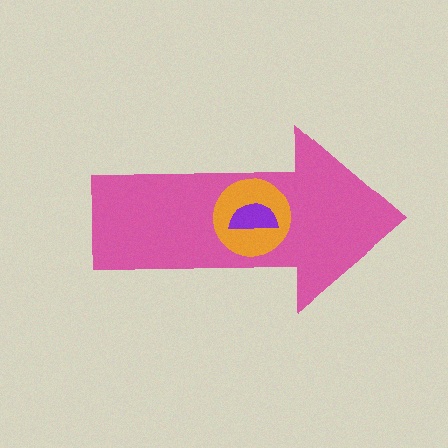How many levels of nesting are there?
3.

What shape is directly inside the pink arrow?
The orange circle.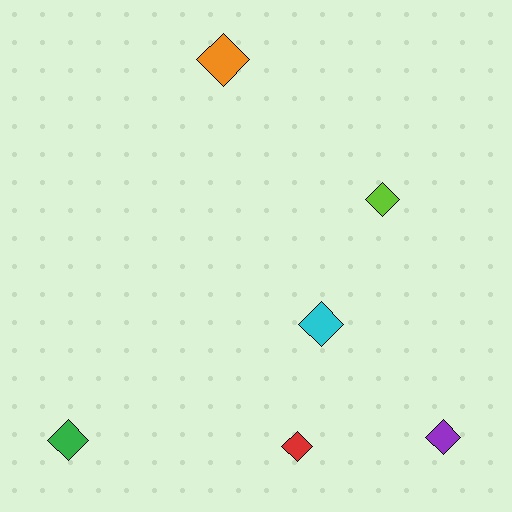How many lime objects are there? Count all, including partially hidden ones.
There is 1 lime object.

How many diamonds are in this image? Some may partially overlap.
There are 6 diamonds.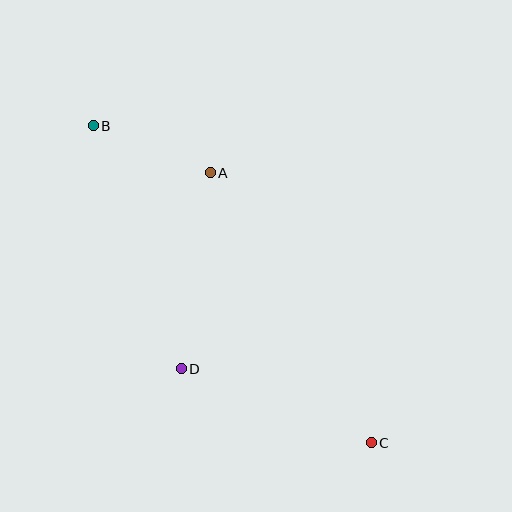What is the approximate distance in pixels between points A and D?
The distance between A and D is approximately 198 pixels.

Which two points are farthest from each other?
Points B and C are farthest from each other.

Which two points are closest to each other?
Points A and B are closest to each other.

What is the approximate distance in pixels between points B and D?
The distance between B and D is approximately 258 pixels.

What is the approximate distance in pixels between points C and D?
The distance between C and D is approximately 204 pixels.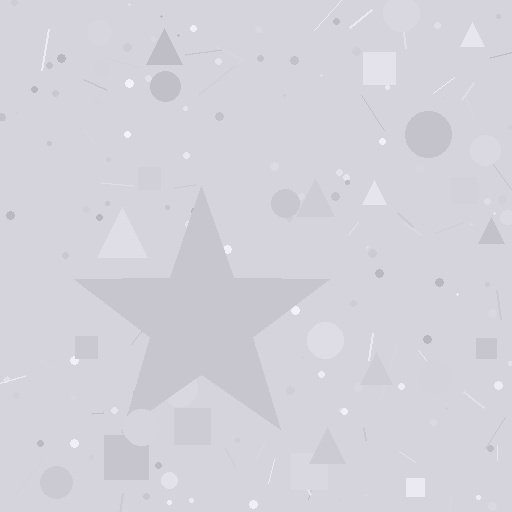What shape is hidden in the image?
A star is hidden in the image.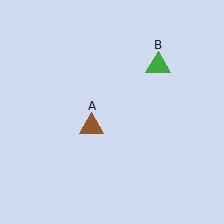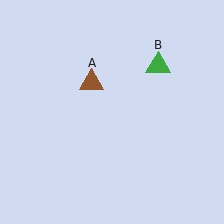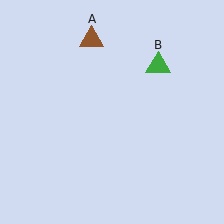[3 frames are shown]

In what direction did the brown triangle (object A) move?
The brown triangle (object A) moved up.